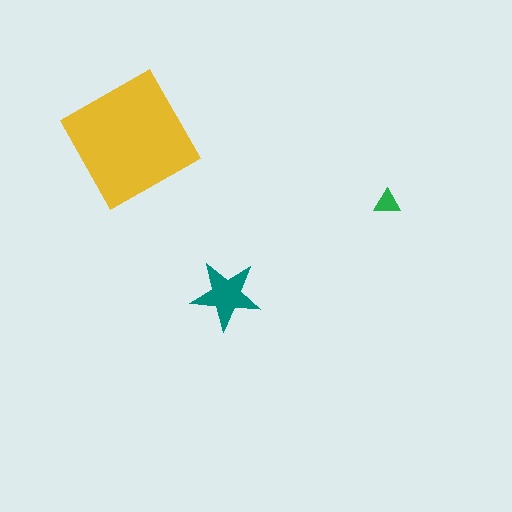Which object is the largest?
The yellow square.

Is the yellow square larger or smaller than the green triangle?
Larger.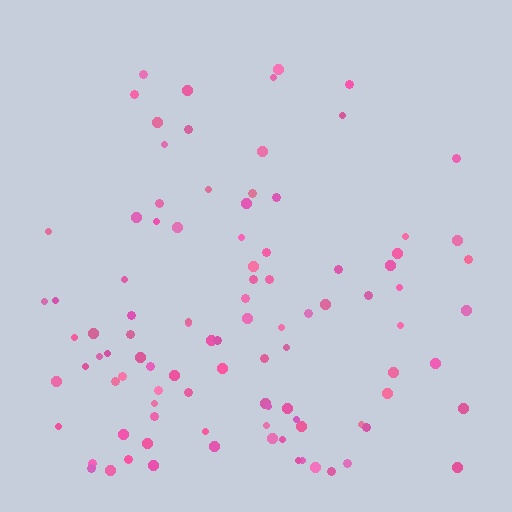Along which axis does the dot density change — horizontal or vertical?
Vertical.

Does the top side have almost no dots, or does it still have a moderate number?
Still a moderate number, just noticeably fewer than the bottom.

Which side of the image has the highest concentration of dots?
The bottom.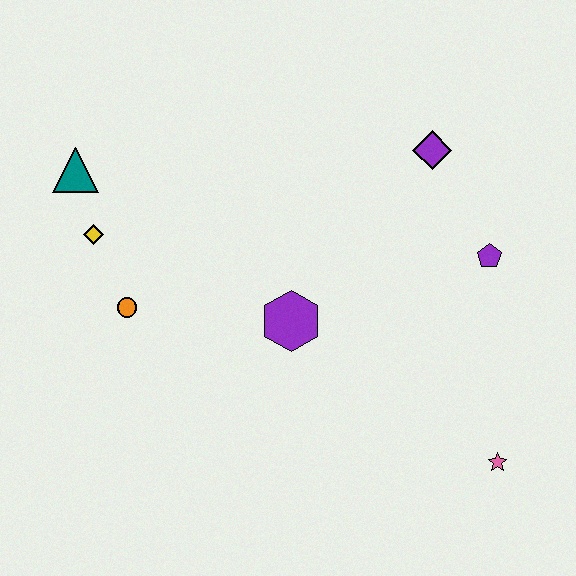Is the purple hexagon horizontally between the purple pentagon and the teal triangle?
Yes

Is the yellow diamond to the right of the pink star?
No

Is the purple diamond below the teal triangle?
No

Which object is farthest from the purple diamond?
The teal triangle is farthest from the purple diamond.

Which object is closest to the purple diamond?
The purple pentagon is closest to the purple diamond.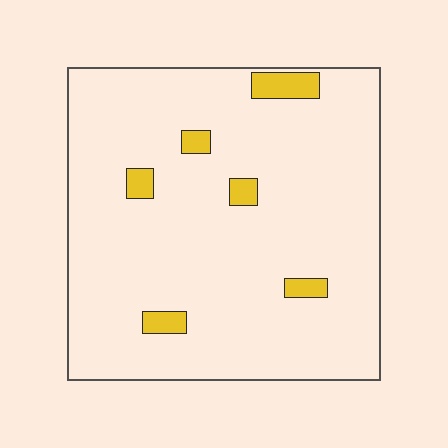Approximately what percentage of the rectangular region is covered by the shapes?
Approximately 5%.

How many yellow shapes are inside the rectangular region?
6.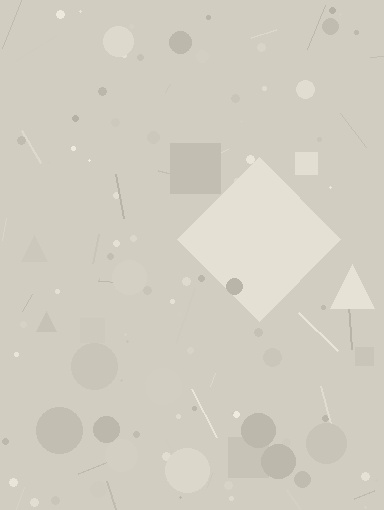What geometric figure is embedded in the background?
A diamond is embedded in the background.